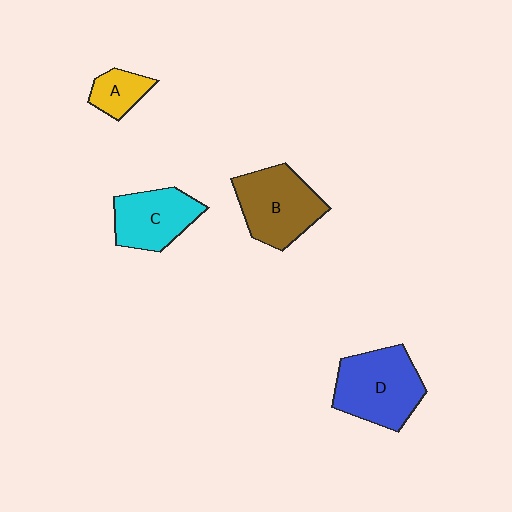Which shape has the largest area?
Shape D (blue).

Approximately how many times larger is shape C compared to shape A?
Approximately 2.0 times.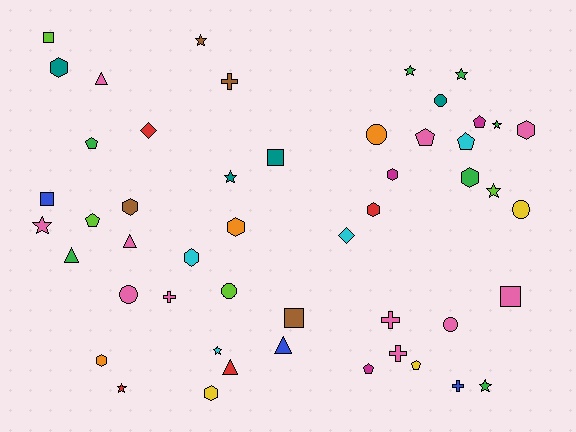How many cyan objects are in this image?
There are 4 cyan objects.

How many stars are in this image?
There are 10 stars.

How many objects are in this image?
There are 50 objects.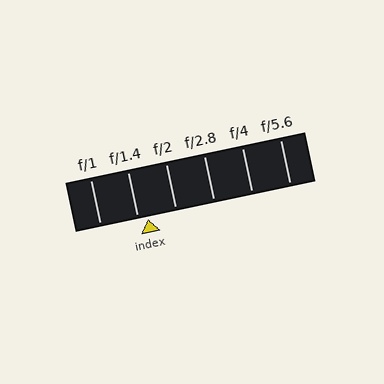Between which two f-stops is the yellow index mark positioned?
The index mark is between f/1.4 and f/2.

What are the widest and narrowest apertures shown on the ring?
The widest aperture shown is f/1 and the narrowest is f/5.6.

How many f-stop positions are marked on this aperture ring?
There are 6 f-stop positions marked.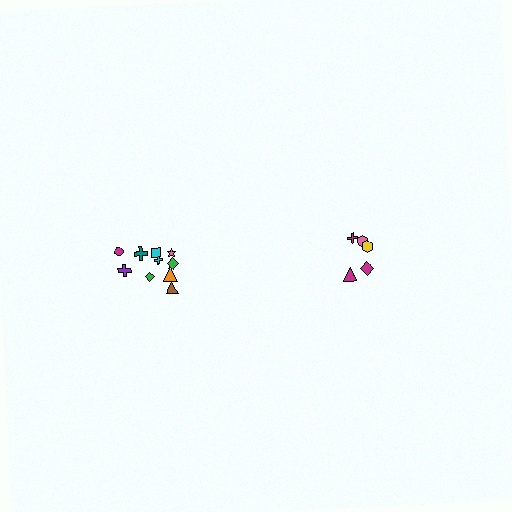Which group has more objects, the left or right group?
The left group.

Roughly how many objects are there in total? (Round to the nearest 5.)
Roughly 15 objects in total.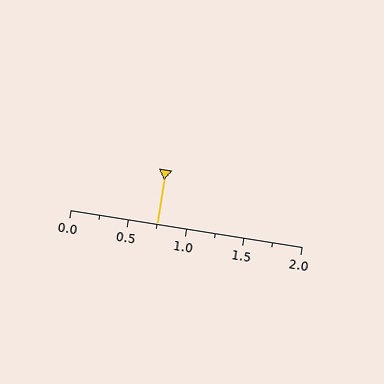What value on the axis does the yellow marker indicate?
The marker indicates approximately 0.75.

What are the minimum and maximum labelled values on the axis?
The axis runs from 0.0 to 2.0.